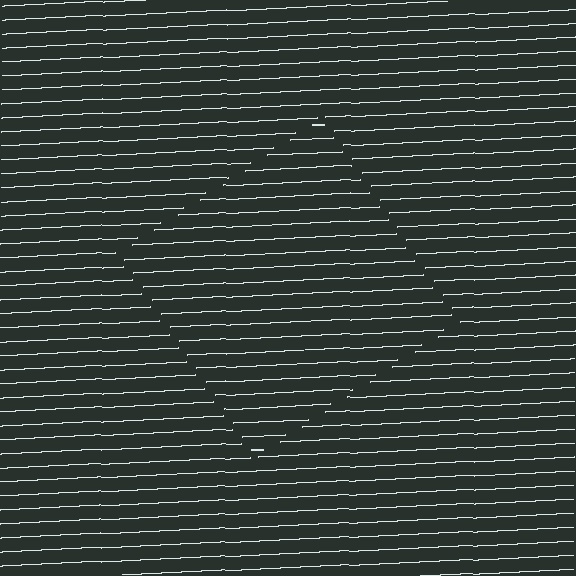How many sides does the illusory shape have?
4 sides — the line-ends trace a square.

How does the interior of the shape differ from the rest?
The interior of the shape contains the same grating, shifted by half a period — the contour is defined by the phase discontinuity where line-ends from the inner and outer gratings abut.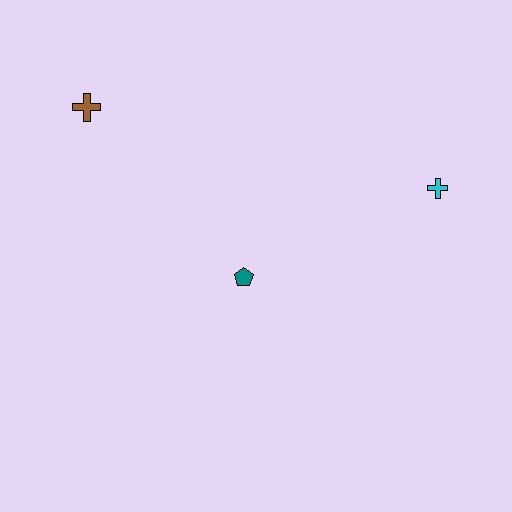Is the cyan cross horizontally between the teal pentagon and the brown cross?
No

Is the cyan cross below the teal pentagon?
No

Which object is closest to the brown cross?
The teal pentagon is closest to the brown cross.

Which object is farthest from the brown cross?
The cyan cross is farthest from the brown cross.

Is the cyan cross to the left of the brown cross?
No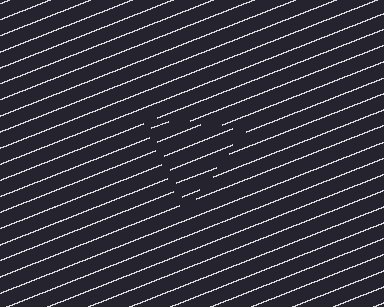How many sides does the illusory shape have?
3 sides — the line-ends trace a triangle.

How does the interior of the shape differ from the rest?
The interior of the shape contains the same grating, shifted by half a period — the contour is defined by the phase discontinuity where line-ends from the inner and outer gratings abut.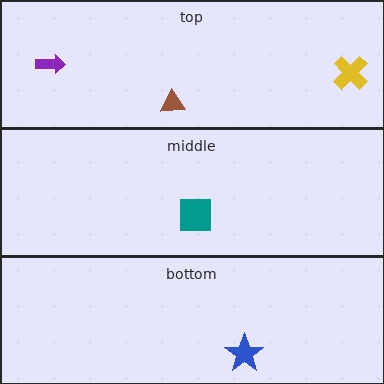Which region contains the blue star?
The bottom region.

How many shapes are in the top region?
3.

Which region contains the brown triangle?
The top region.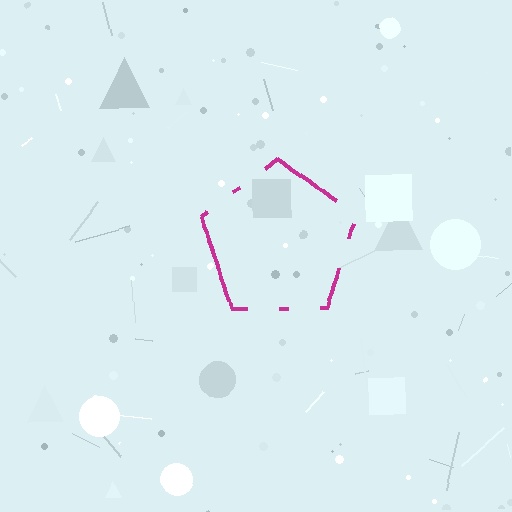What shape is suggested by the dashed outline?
The dashed outline suggests a pentagon.